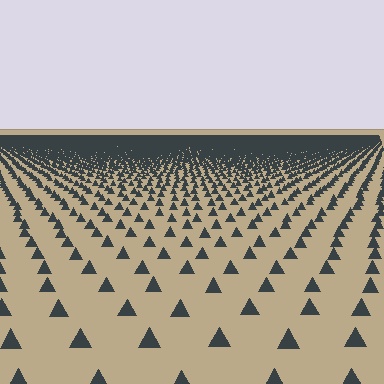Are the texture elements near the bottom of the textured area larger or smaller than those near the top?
Larger. Near the bottom, elements are closer to the viewer and appear at a bigger on-screen size.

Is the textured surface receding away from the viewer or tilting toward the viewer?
The surface is receding away from the viewer. Texture elements get smaller and denser toward the top.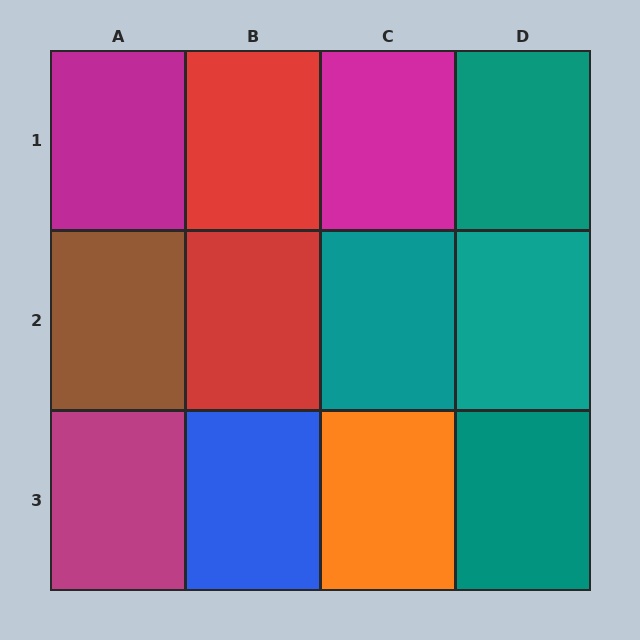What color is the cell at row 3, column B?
Blue.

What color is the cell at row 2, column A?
Brown.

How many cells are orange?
1 cell is orange.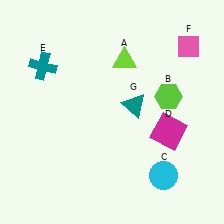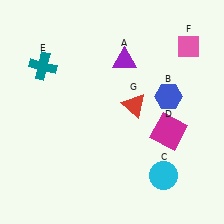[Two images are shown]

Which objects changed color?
A changed from lime to purple. B changed from lime to blue. G changed from teal to red.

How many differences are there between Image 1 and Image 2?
There are 3 differences between the two images.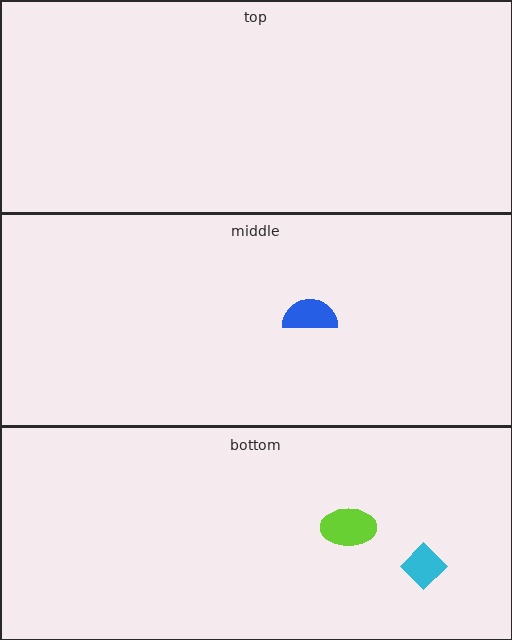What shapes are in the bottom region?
The lime ellipse, the cyan diamond.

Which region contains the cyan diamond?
The bottom region.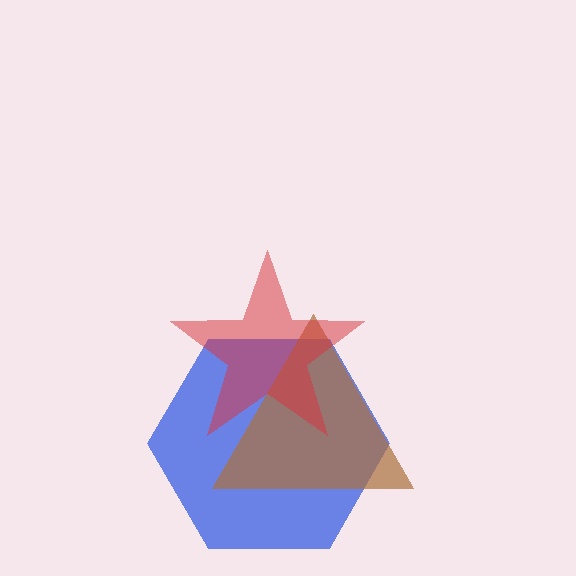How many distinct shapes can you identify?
There are 3 distinct shapes: a blue hexagon, a brown triangle, a red star.